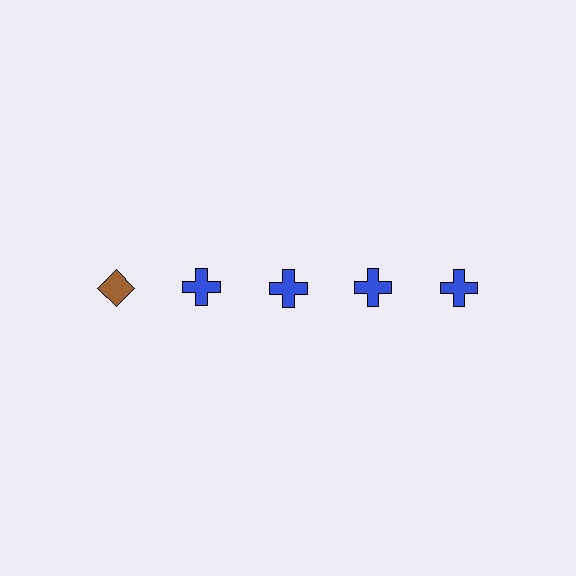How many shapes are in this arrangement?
There are 5 shapes arranged in a grid pattern.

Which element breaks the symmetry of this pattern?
The brown diamond in the top row, leftmost column breaks the symmetry. All other shapes are blue crosses.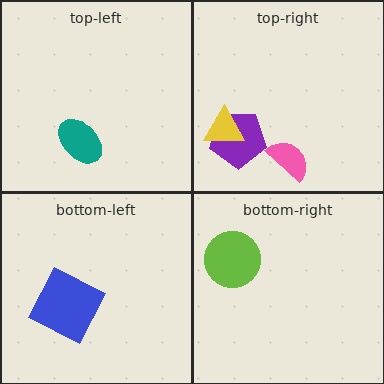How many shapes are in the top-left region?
1.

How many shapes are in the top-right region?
3.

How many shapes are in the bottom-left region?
1.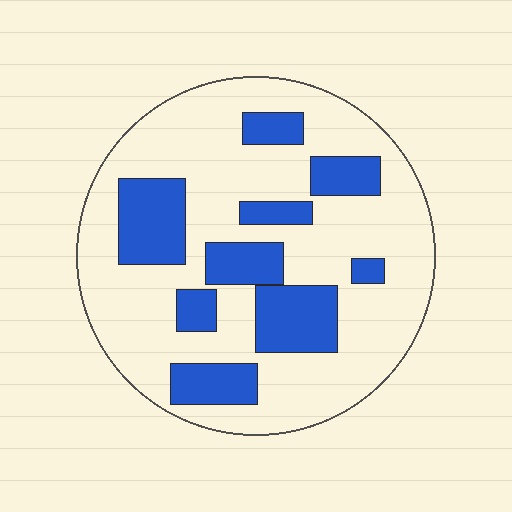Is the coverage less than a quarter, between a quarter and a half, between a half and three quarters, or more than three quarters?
Between a quarter and a half.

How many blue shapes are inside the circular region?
9.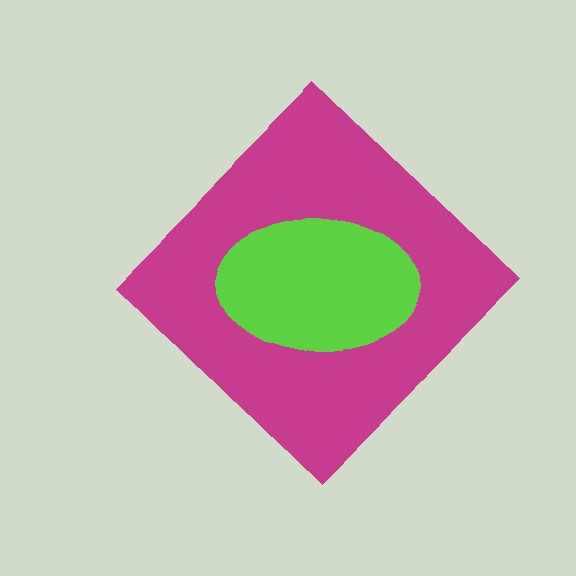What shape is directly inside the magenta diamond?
The lime ellipse.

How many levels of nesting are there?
2.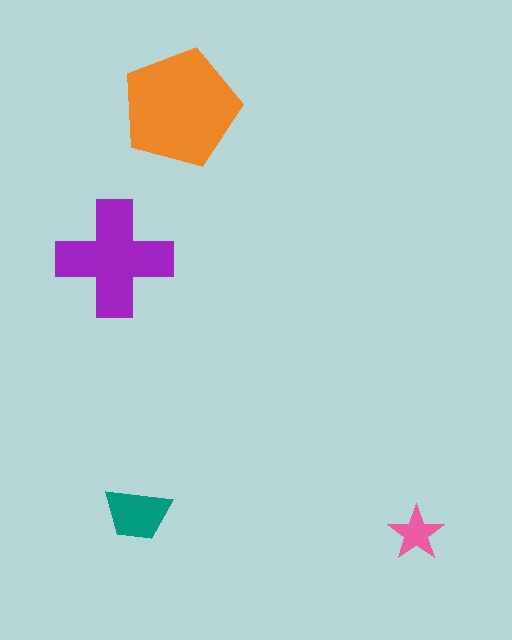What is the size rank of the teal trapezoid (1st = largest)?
3rd.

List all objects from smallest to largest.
The pink star, the teal trapezoid, the purple cross, the orange pentagon.